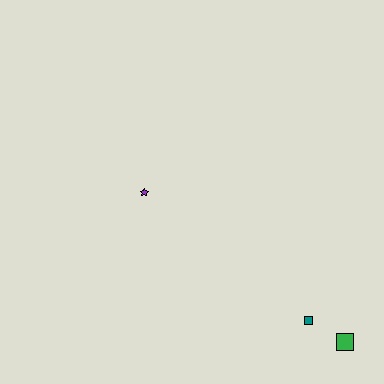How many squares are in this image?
There are 2 squares.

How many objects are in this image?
There are 3 objects.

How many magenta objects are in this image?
There are no magenta objects.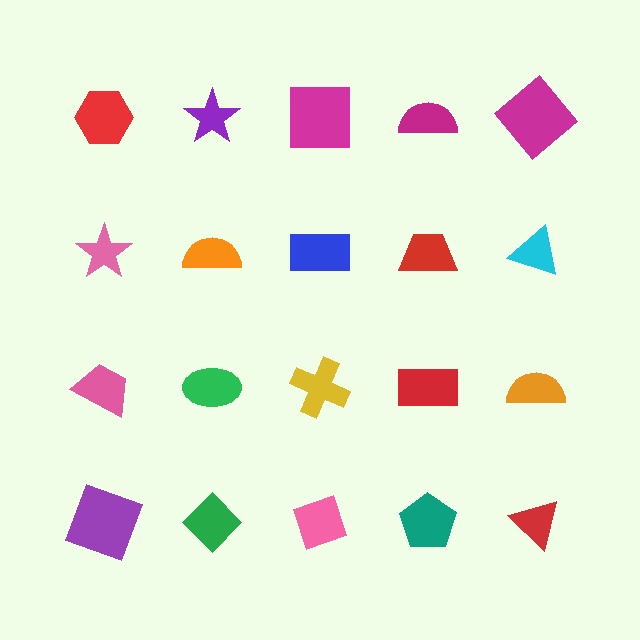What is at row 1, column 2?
A purple star.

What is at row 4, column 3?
A pink diamond.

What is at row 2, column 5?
A cyan triangle.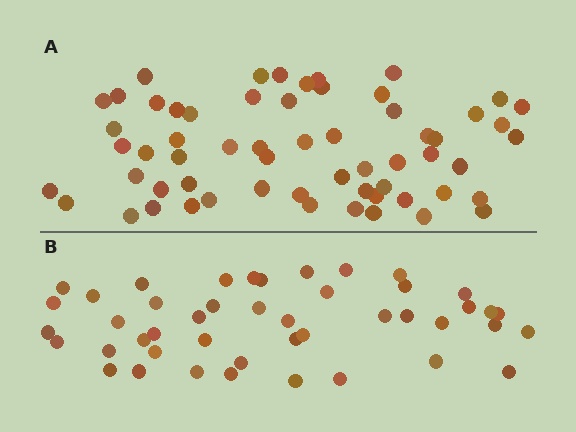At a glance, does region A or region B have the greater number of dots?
Region A (the top region) has more dots.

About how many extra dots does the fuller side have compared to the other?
Region A has approximately 15 more dots than region B.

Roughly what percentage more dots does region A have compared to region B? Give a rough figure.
About 35% more.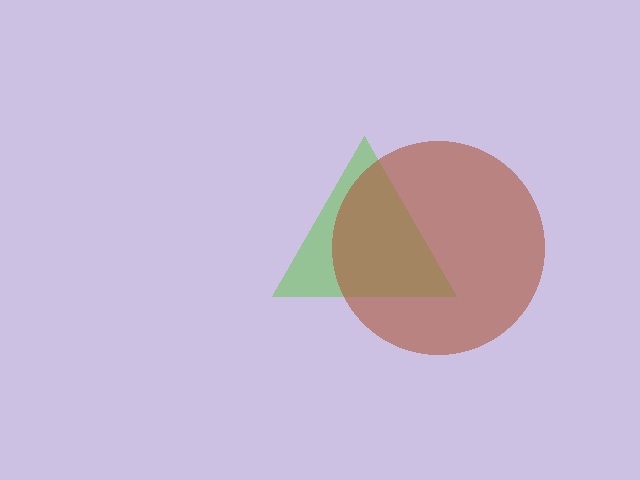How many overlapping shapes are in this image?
There are 2 overlapping shapes in the image.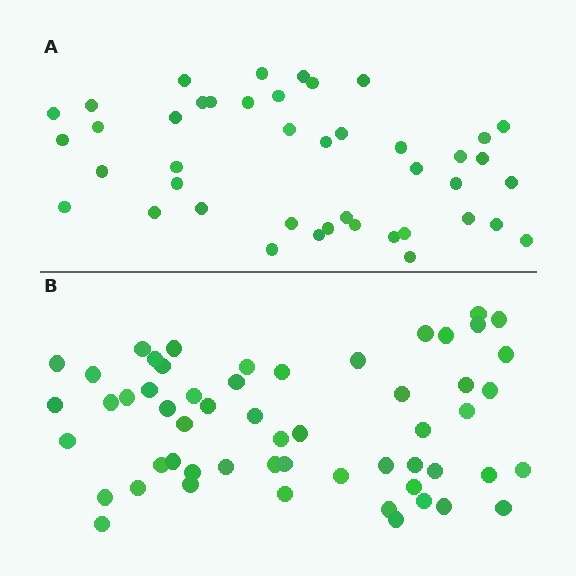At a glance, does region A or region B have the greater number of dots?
Region B (the bottom region) has more dots.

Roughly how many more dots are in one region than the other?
Region B has approximately 15 more dots than region A.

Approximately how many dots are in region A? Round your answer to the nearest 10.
About 40 dots. (The exact count is 43, which rounds to 40.)